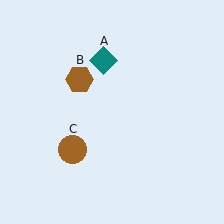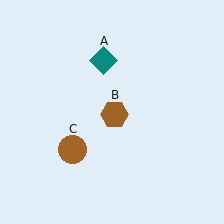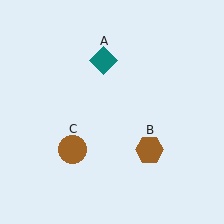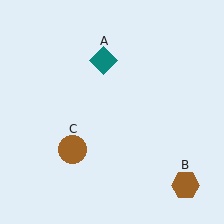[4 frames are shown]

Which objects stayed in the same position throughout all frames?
Teal diamond (object A) and brown circle (object C) remained stationary.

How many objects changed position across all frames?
1 object changed position: brown hexagon (object B).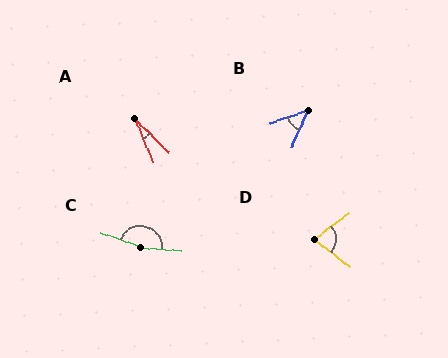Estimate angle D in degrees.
Approximately 75 degrees.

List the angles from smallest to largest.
A (22°), B (47°), D (75°), C (164°).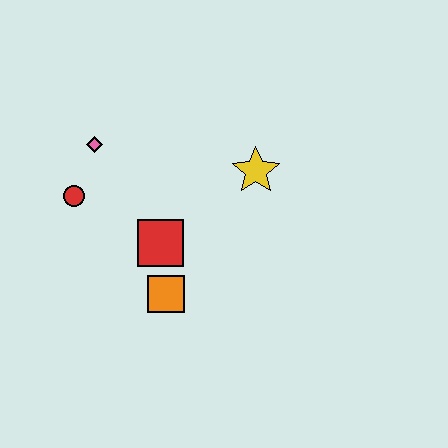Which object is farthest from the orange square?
The pink diamond is farthest from the orange square.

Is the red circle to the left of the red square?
Yes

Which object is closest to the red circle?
The pink diamond is closest to the red circle.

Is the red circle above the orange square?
Yes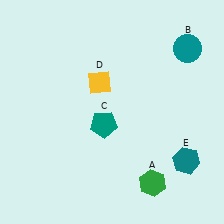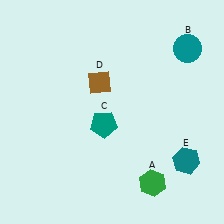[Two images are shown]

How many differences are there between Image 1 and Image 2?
There is 1 difference between the two images.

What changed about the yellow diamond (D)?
In Image 1, D is yellow. In Image 2, it changed to brown.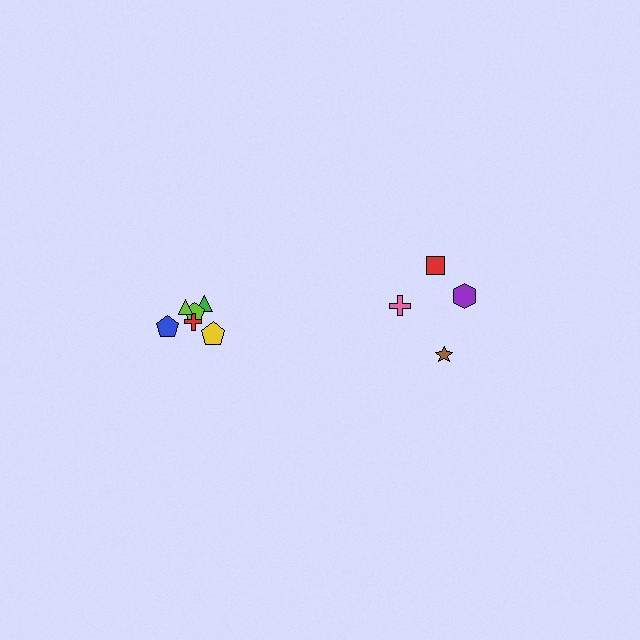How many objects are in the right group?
There are 4 objects.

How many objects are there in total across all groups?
There are 10 objects.